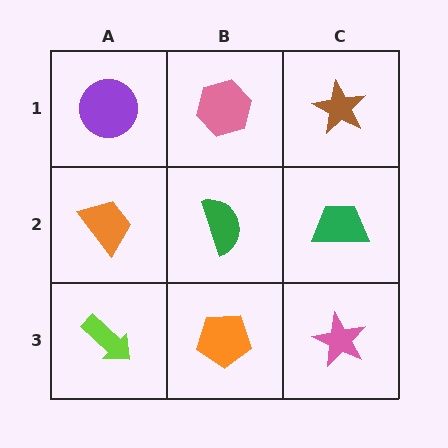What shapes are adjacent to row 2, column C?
A brown star (row 1, column C), a pink star (row 3, column C), a green semicircle (row 2, column B).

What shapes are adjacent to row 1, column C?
A green trapezoid (row 2, column C), a pink hexagon (row 1, column B).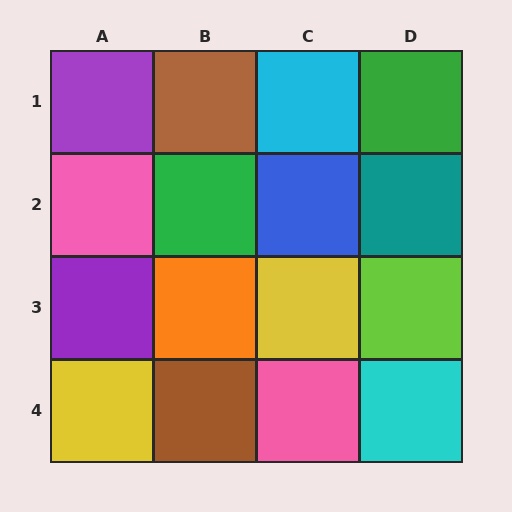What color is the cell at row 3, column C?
Yellow.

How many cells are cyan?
2 cells are cyan.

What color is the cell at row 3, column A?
Purple.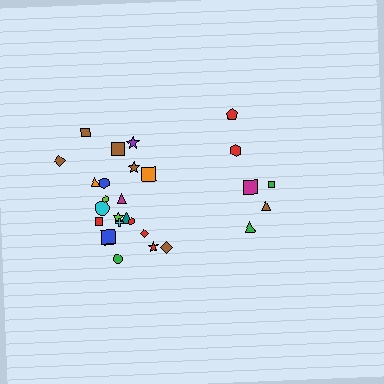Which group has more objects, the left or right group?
The left group.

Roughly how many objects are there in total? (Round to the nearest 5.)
Roughly 30 objects in total.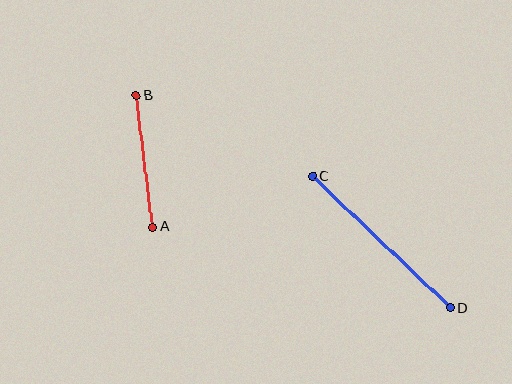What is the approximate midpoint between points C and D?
The midpoint is at approximately (381, 242) pixels.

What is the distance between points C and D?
The distance is approximately 191 pixels.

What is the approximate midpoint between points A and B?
The midpoint is at approximately (144, 161) pixels.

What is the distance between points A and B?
The distance is approximately 132 pixels.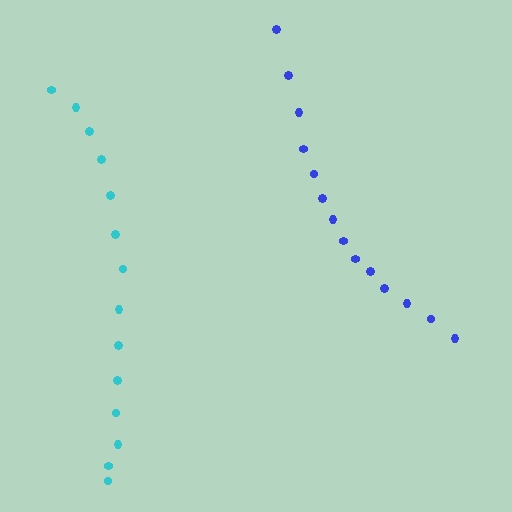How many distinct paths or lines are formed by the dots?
There are 2 distinct paths.